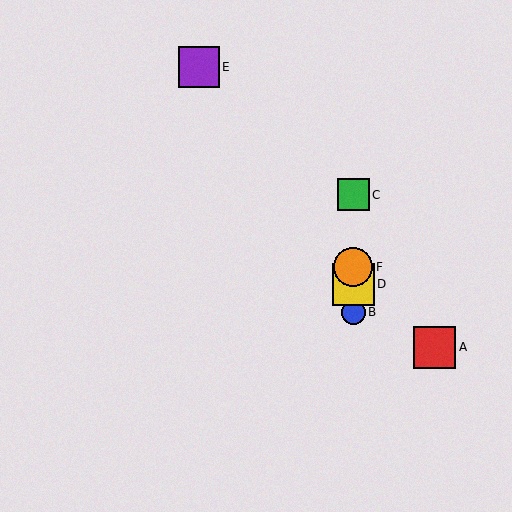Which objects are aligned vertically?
Objects B, C, D, F are aligned vertically.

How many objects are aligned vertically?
4 objects (B, C, D, F) are aligned vertically.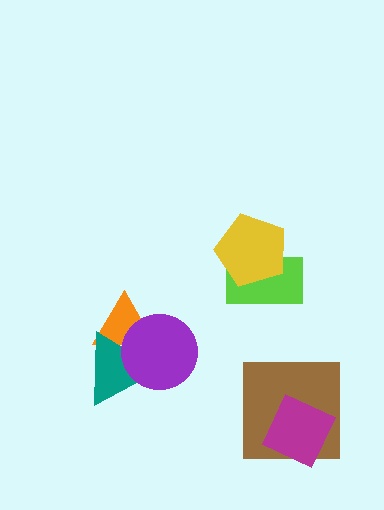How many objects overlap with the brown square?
1 object overlaps with the brown square.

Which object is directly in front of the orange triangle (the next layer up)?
The teal triangle is directly in front of the orange triangle.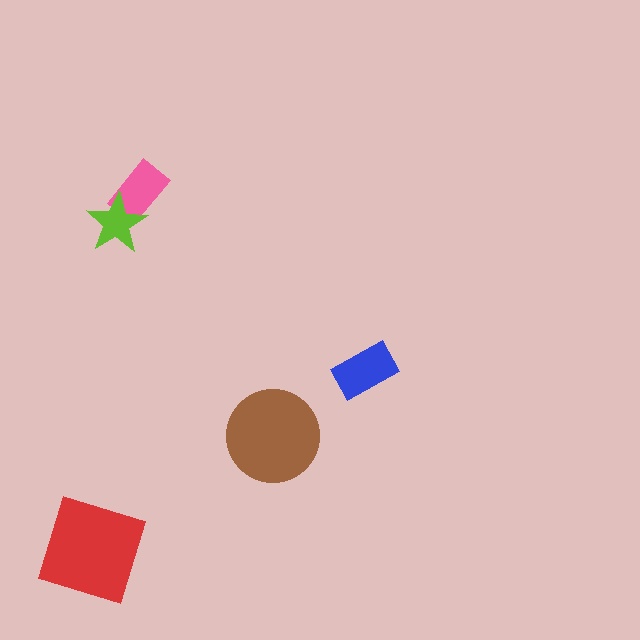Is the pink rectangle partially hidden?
Yes, it is partially covered by another shape.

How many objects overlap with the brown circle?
0 objects overlap with the brown circle.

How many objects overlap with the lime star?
1 object overlaps with the lime star.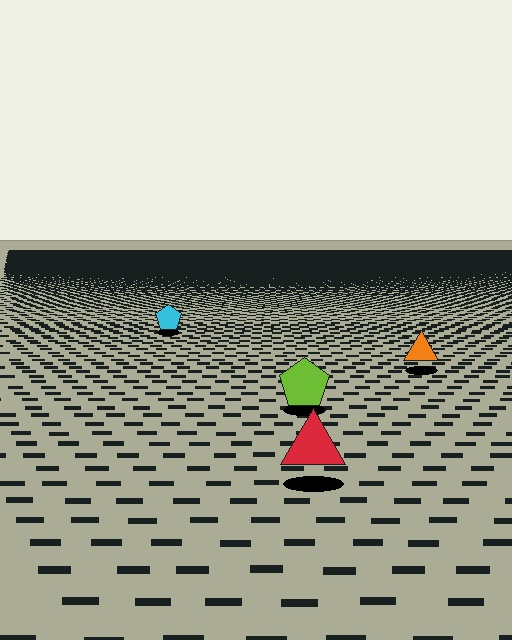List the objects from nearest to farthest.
From nearest to farthest: the red triangle, the lime pentagon, the orange triangle, the cyan pentagon.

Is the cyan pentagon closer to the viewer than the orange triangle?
No. The orange triangle is closer — you can tell from the texture gradient: the ground texture is coarser near it.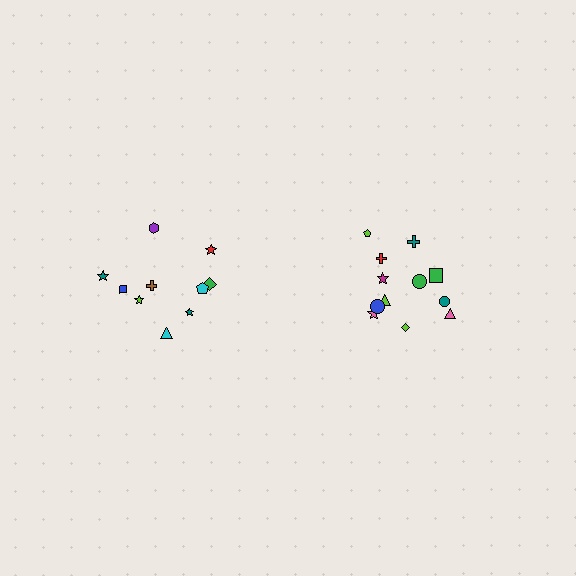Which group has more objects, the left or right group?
The right group.